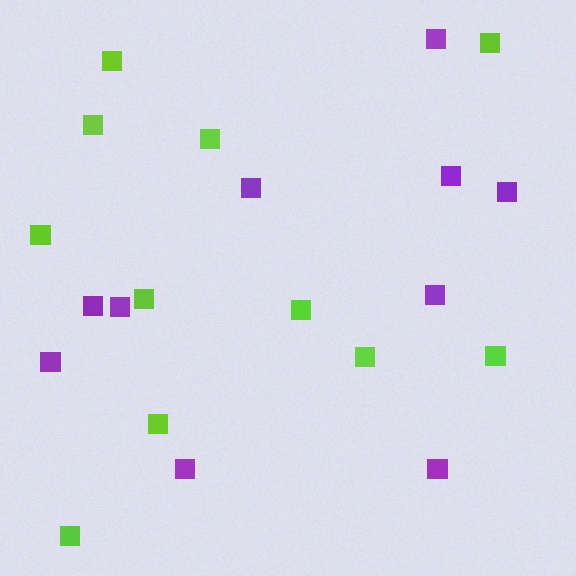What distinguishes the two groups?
There are 2 groups: one group of lime squares (11) and one group of purple squares (10).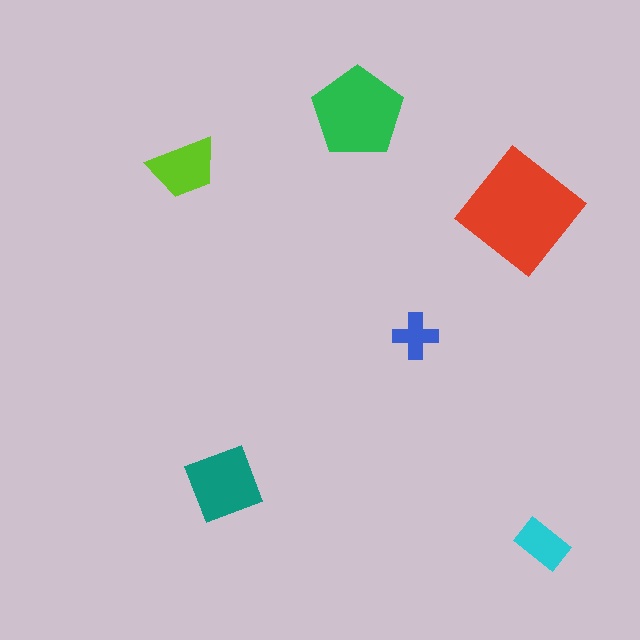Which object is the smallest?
The blue cross.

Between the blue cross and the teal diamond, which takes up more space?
The teal diamond.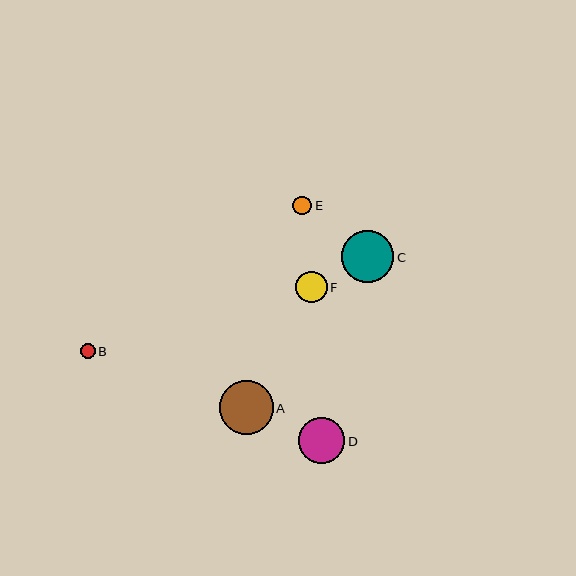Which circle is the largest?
Circle A is the largest with a size of approximately 54 pixels.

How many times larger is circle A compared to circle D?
Circle A is approximately 1.2 times the size of circle D.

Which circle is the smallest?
Circle B is the smallest with a size of approximately 15 pixels.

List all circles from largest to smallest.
From largest to smallest: A, C, D, F, E, B.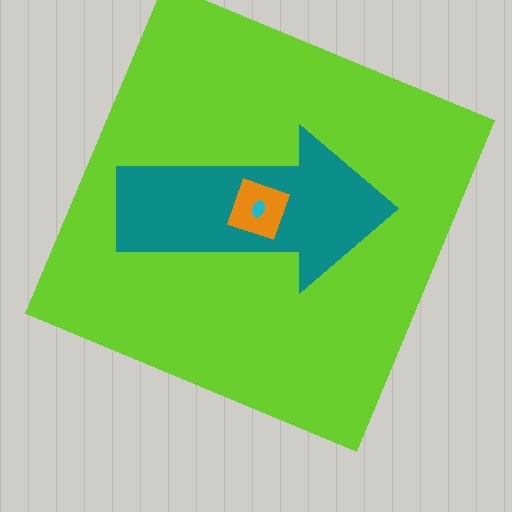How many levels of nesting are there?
4.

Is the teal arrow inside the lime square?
Yes.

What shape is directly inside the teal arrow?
The orange diamond.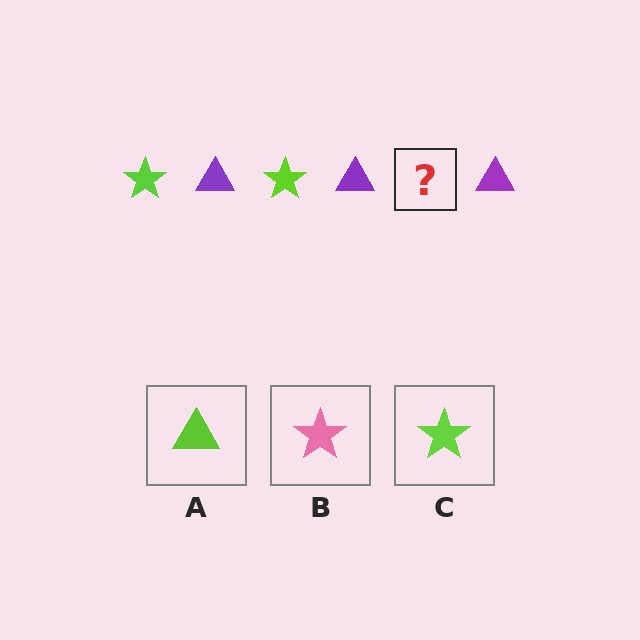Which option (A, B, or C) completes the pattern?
C.